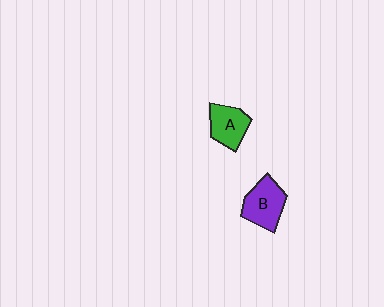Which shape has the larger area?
Shape B (purple).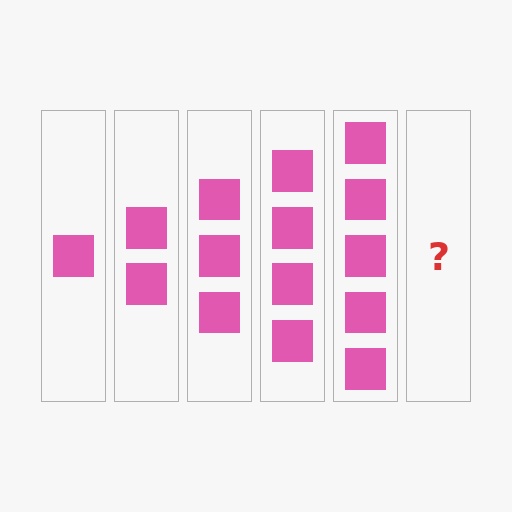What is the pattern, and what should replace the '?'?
The pattern is that each step adds one more square. The '?' should be 6 squares.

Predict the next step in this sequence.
The next step is 6 squares.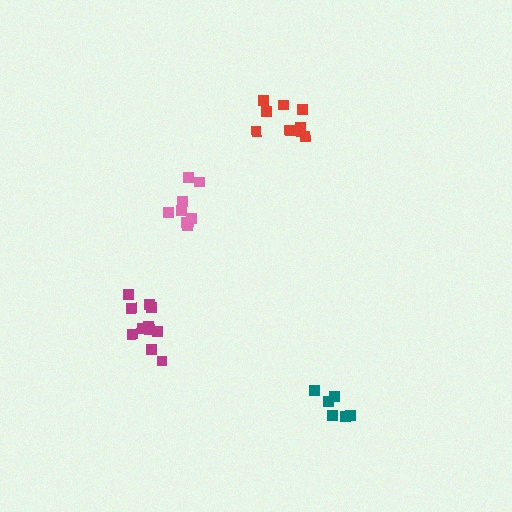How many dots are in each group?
Group 1: 9 dots, Group 2: 9 dots, Group 3: 11 dots, Group 4: 6 dots (35 total).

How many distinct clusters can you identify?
There are 4 distinct clusters.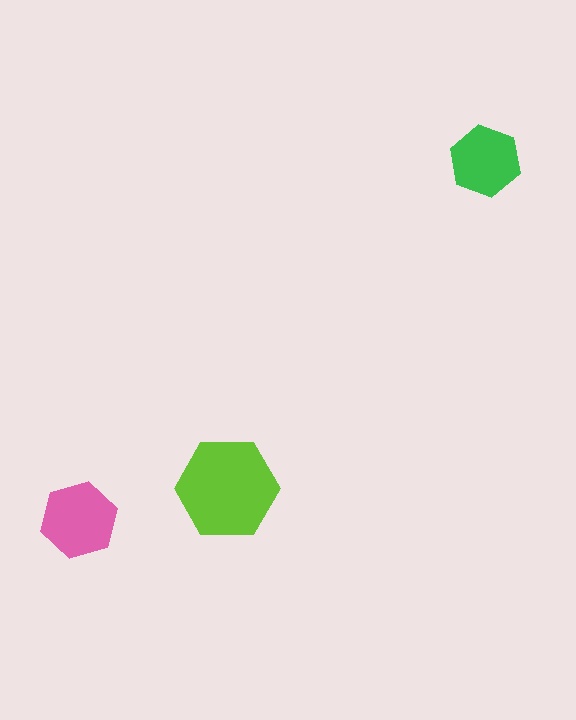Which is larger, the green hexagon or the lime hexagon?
The lime one.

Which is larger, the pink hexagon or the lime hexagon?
The lime one.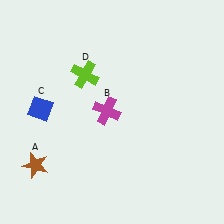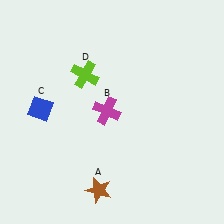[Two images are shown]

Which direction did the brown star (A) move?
The brown star (A) moved right.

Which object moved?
The brown star (A) moved right.